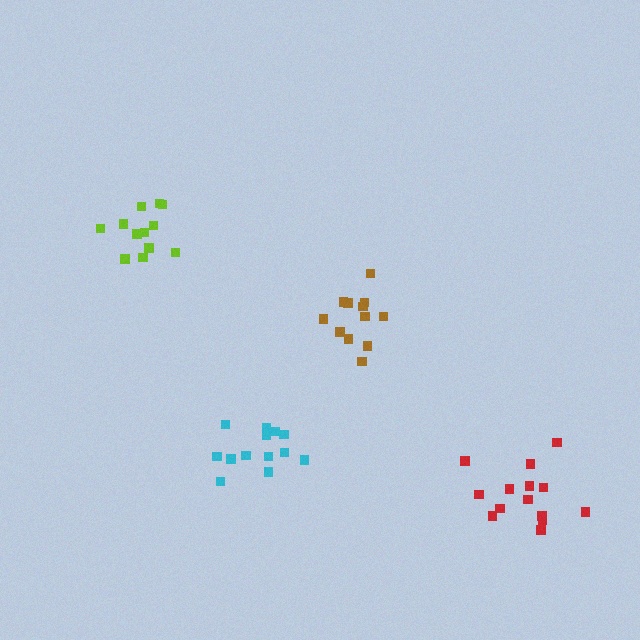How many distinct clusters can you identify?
There are 4 distinct clusters.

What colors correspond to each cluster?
The clusters are colored: cyan, lime, red, brown.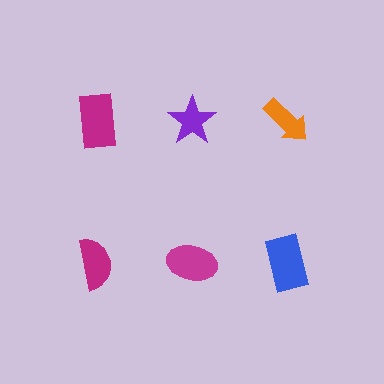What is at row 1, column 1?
A magenta rectangle.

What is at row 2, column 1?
A magenta semicircle.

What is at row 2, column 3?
A blue rectangle.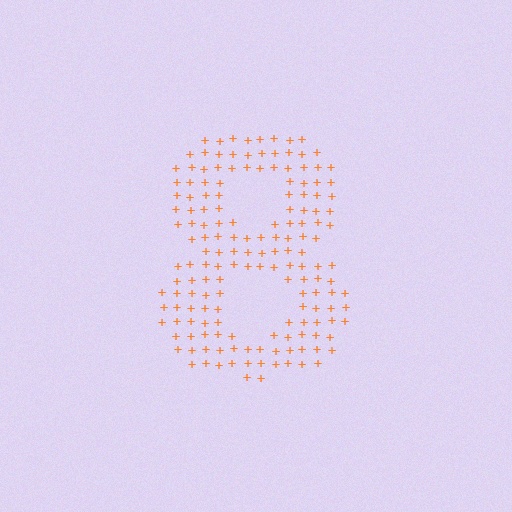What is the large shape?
The large shape is the digit 8.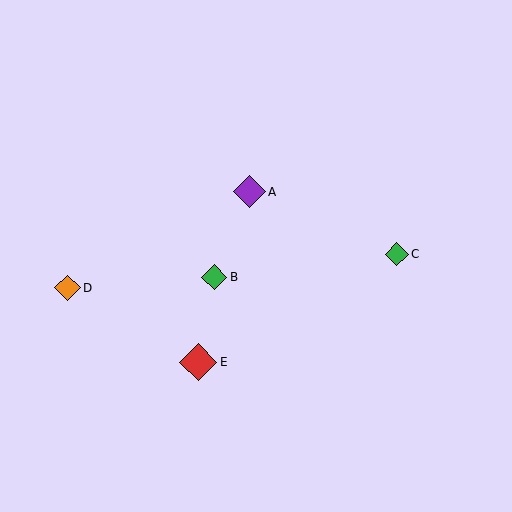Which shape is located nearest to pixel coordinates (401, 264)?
The green diamond (labeled C) at (397, 254) is nearest to that location.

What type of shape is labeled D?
Shape D is an orange diamond.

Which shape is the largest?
The red diamond (labeled E) is the largest.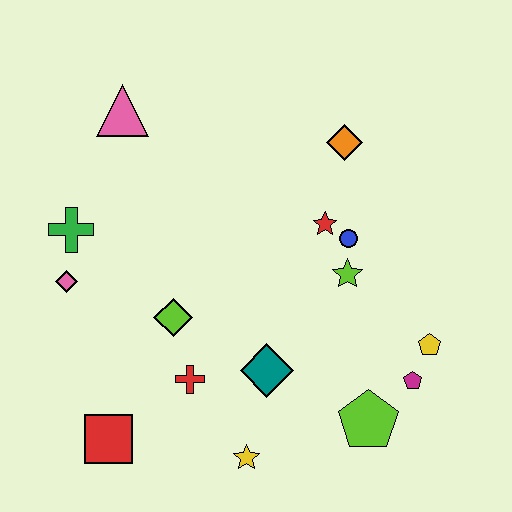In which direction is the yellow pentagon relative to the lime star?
The yellow pentagon is to the right of the lime star.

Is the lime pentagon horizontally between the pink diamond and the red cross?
No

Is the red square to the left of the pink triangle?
Yes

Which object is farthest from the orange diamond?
The red square is farthest from the orange diamond.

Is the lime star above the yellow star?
Yes